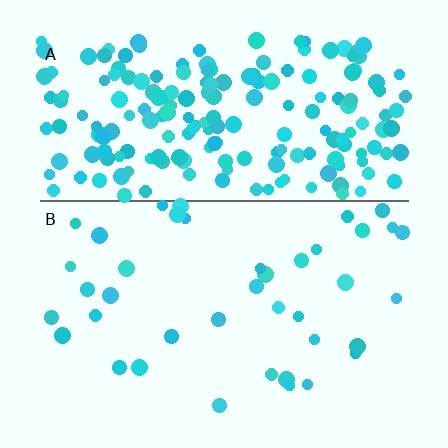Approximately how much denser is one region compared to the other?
Approximately 5.1× — region A over region B.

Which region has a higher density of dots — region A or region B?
A (the top).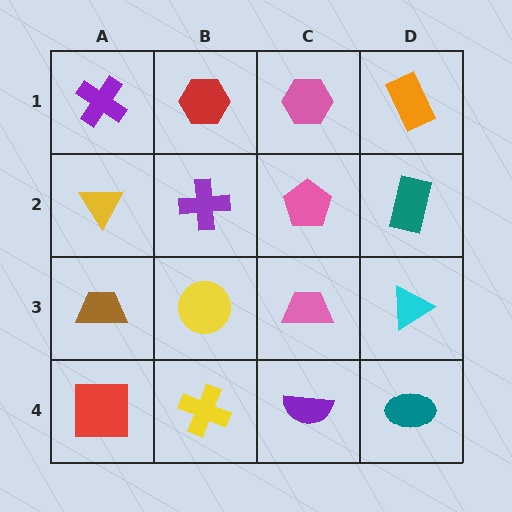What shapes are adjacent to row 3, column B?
A purple cross (row 2, column B), a yellow cross (row 4, column B), a brown trapezoid (row 3, column A), a pink trapezoid (row 3, column C).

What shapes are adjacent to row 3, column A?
A yellow triangle (row 2, column A), a red square (row 4, column A), a yellow circle (row 3, column B).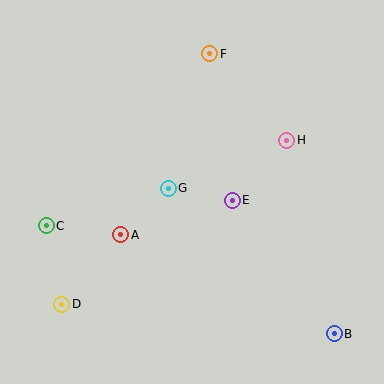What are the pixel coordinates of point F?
Point F is at (210, 54).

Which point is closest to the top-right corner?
Point H is closest to the top-right corner.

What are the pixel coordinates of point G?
Point G is at (168, 188).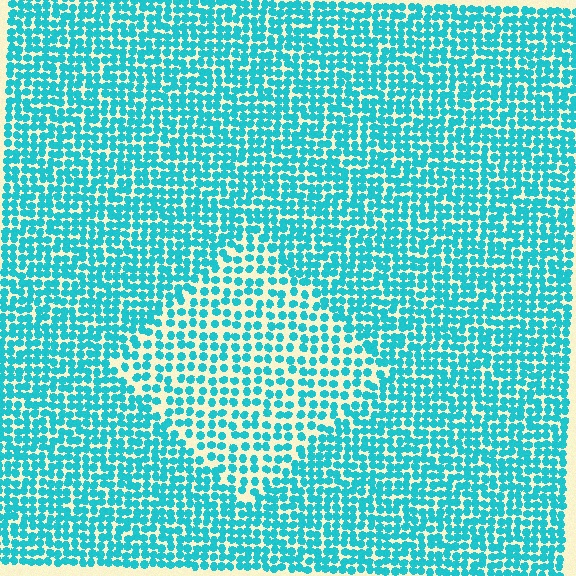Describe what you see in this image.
The image contains small cyan elements arranged at two different densities. A diamond-shaped region is visible where the elements are less densely packed than the surrounding area.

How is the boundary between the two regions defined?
The boundary is defined by a change in element density (approximately 1.6x ratio). All elements are the same color, size, and shape.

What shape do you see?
I see a diamond.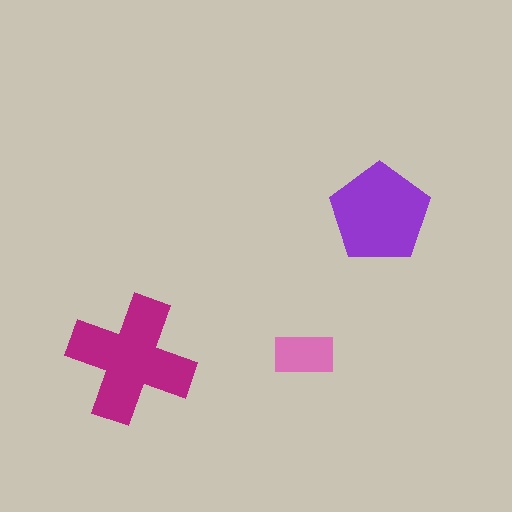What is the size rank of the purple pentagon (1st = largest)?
2nd.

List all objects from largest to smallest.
The magenta cross, the purple pentagon, the pink rectangle.